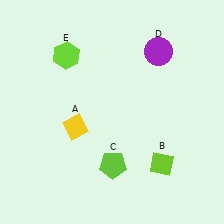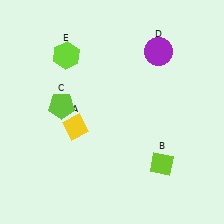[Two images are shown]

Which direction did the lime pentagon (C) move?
The lime pentagon (C) moved up.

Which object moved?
The lime pentagon (C) moved up.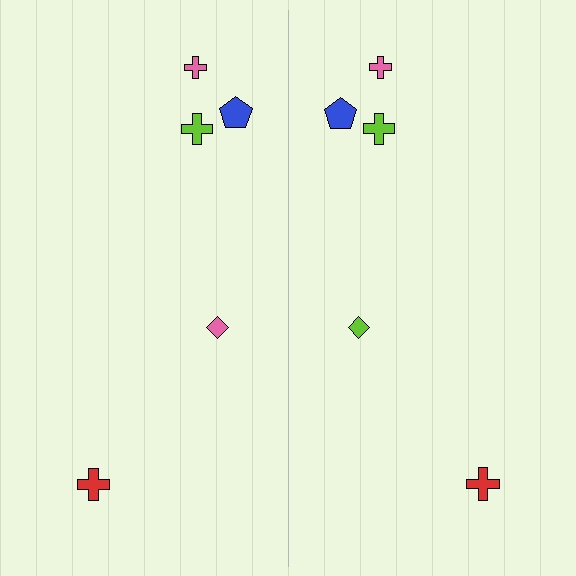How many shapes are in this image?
There are 10 shapes in this image.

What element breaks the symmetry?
The lime diamond on the right side breaks the symmetry — its mirror counterpart is pink.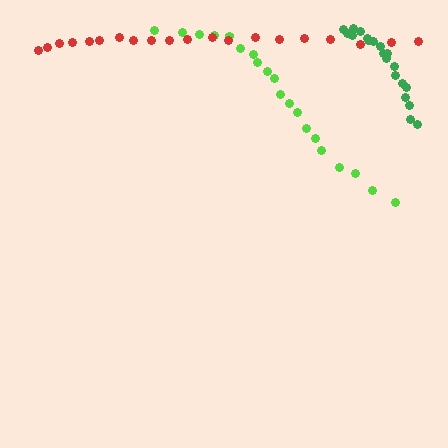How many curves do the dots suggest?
There are 3 distinct paths.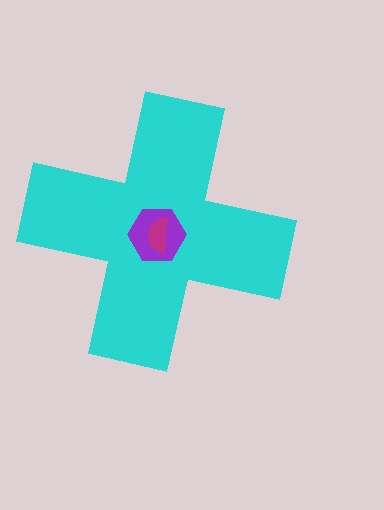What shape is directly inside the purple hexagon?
The magenta semicircle.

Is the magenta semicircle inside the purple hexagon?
Yes.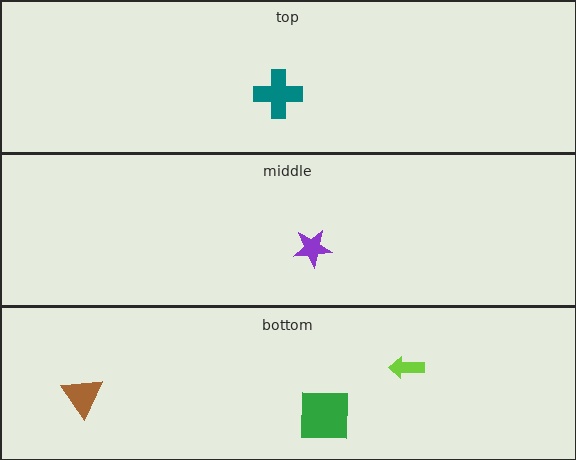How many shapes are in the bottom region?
3.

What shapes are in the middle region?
The purple star.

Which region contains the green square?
The bottom region.